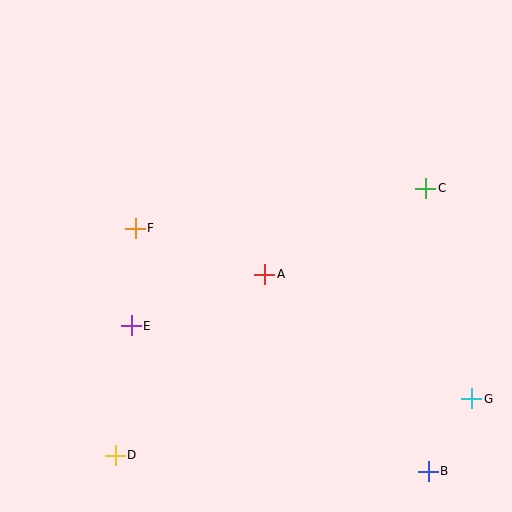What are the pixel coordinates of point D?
Point D is at (115, 455).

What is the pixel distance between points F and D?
The distance between F and D is 228 pixels.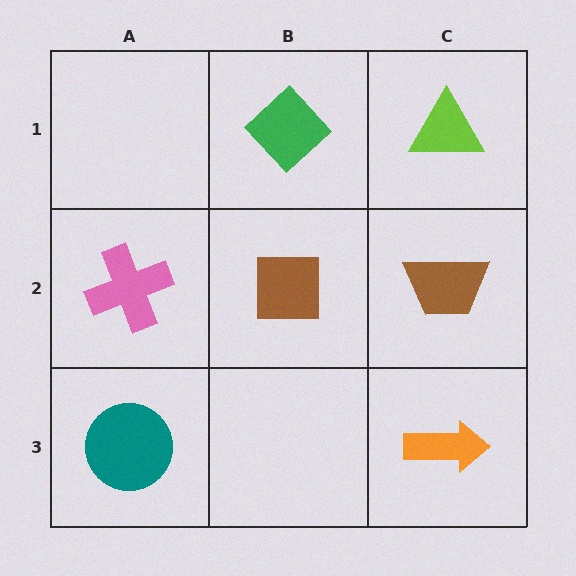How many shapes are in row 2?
3 shapes.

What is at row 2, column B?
A brown square.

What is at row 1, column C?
A lime triangle.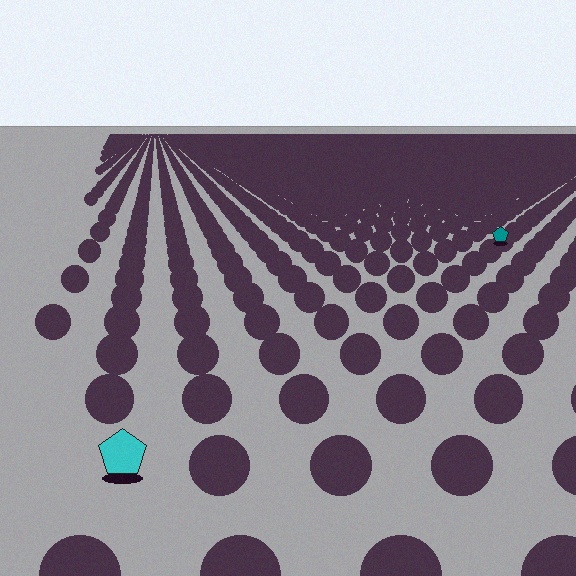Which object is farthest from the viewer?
The teal pentagon is farthest from the viewer. It appears smaller and the ground texture around it is denser.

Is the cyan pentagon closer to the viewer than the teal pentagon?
Yes. The cyan pentagon is closer — you can tell from the texture gradient: the ground texture is coarser near it.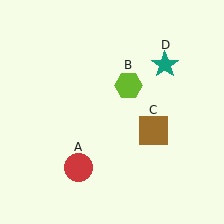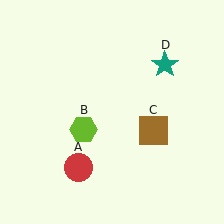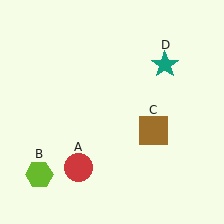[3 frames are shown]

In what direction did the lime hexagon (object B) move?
The lime hexagon (object B) moved down and to the left.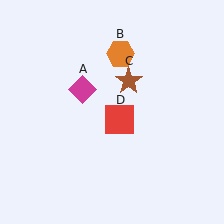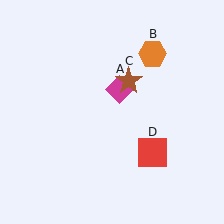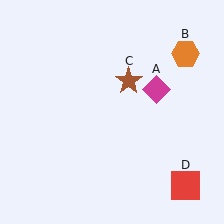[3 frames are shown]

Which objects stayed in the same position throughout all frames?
Brown star (object C) remained stationary.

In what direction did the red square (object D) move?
The red square (object D) moved down and to the right.